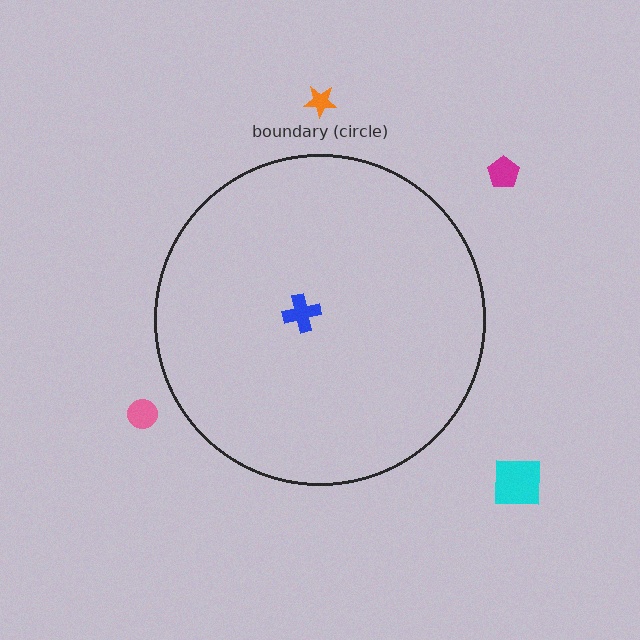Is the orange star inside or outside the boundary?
Outside.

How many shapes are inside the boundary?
1 inside, 4 outside.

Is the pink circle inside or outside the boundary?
Outside.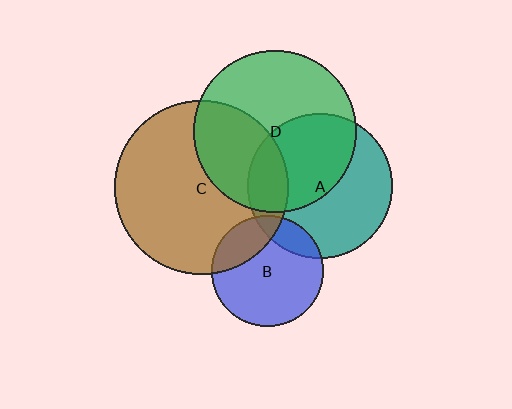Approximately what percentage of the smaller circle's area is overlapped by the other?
Approximately 35%.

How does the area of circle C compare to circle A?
Approximately 1.4 times.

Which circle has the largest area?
Circle C (brown).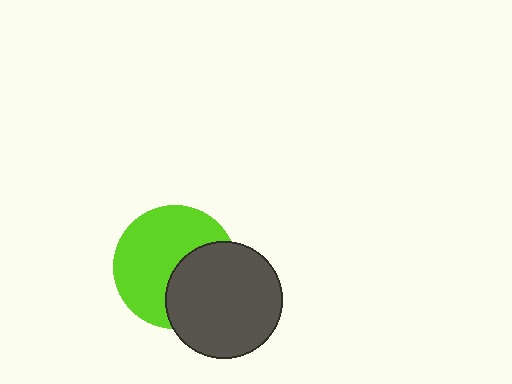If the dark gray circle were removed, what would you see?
You would see the complete lime circle.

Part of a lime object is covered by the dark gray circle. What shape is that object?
It is a circle.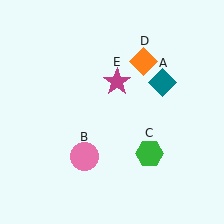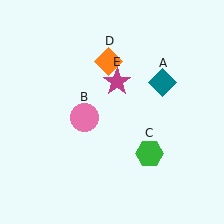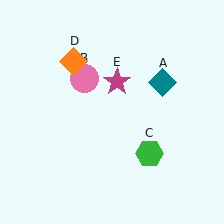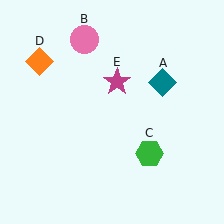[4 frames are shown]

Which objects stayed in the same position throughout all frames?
Teal diamond (object A) and green hexagon (object C) and magenta star (object E) remained stationary.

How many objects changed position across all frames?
2 objects changed position: pink circle (object B), orange diamond (object D).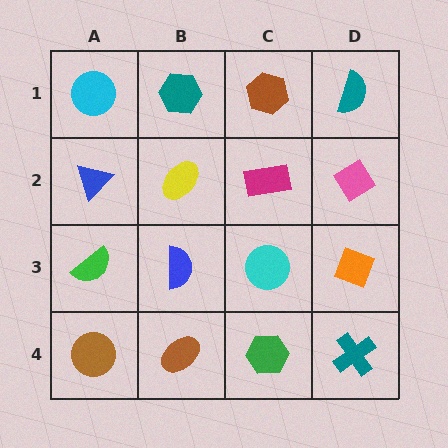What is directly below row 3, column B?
A brown ellipse.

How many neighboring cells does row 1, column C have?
3.